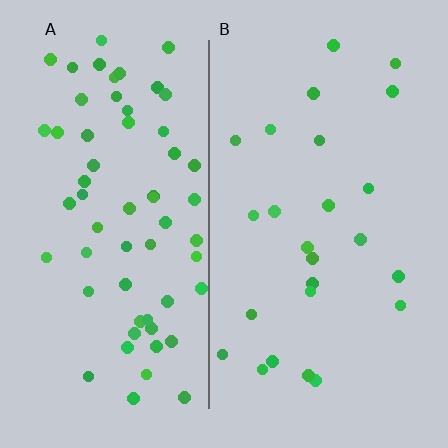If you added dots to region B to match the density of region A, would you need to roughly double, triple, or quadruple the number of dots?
Approximately double.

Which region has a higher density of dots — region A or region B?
A (the left).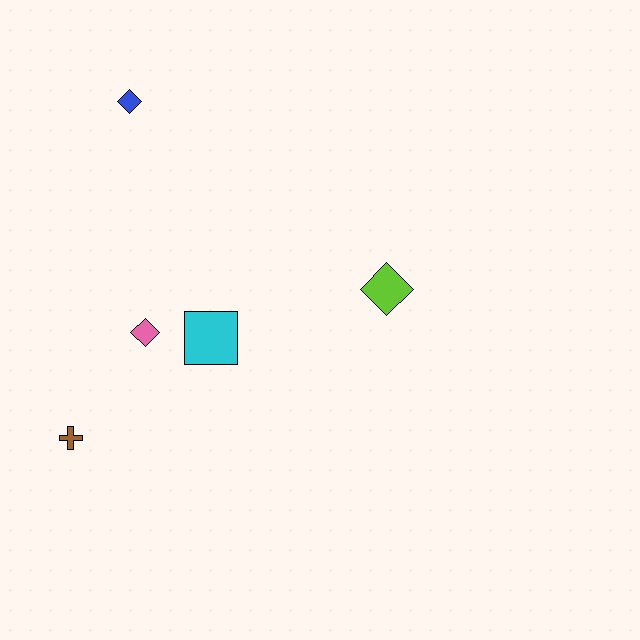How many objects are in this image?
There are 5 objects.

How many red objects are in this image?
There are no red objects.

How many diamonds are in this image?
There are 3 diamonds.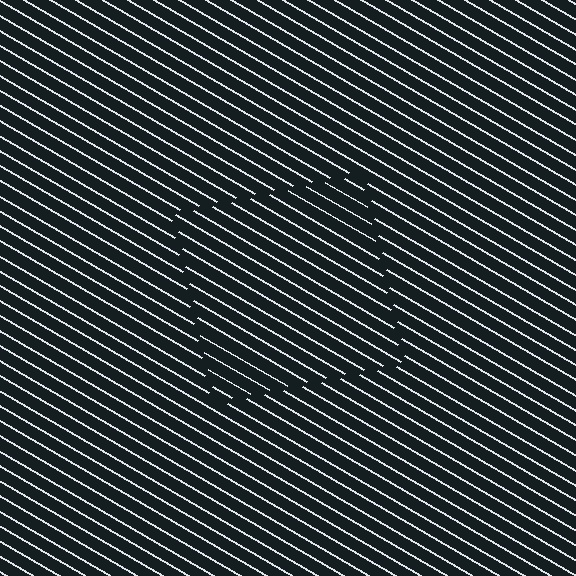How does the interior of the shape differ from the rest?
The interior of the shape contains the same grating, shifted by half a period — the contour is defined by the phase discontinuity where line-ends from the inner and outer gratings abut.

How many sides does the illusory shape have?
4 sides — the line-ends trace a square.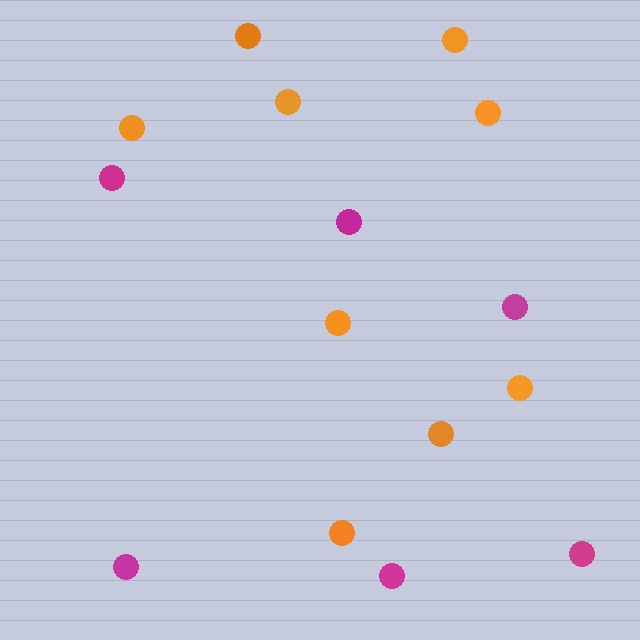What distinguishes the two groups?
There are 2 groups: one group of magenta circles (6) and one group of orange circles (9).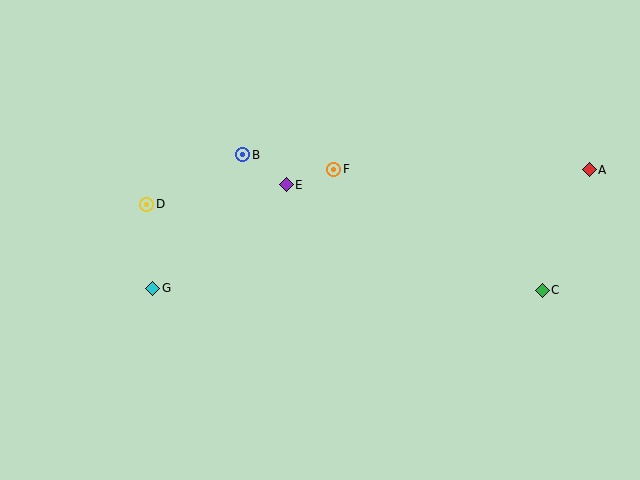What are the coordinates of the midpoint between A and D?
The midpoint between A and D is at (368, 187).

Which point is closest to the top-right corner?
Point A is closest to the top-right corner.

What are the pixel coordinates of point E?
Point E is at (286, 185).